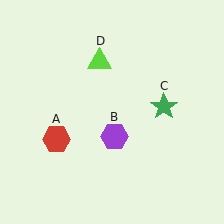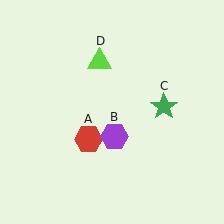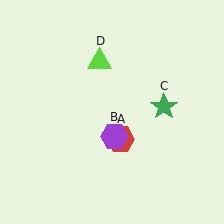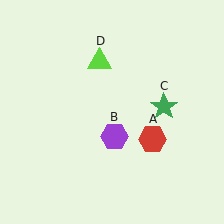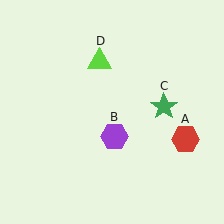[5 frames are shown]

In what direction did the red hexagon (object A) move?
The red hexagon (object A) moved right.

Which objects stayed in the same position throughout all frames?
Purple hexagon (object B) and green star (object C) and lime triangle (object D) remained stationary.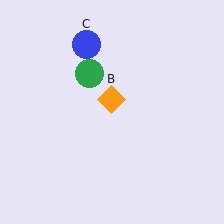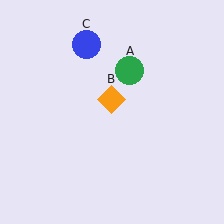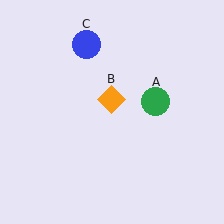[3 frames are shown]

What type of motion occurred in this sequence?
The green circle (object A) rotated clockwise around the center of the scene.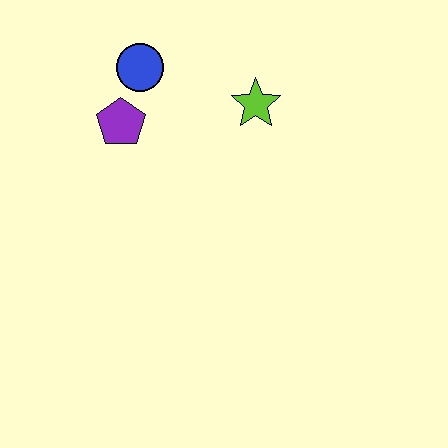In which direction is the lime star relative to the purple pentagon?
The lime star is to the right of the purple pentagon.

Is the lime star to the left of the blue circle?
No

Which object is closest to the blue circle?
The purple pentagon is closest to the blue circle.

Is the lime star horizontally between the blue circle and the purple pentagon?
No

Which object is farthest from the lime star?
The purple pentagon is farthest from the lime star.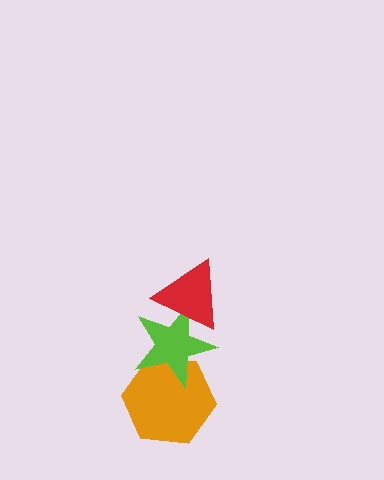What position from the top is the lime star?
The lime star is 2nd from the top.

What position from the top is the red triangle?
The red triangle is 1st from the top.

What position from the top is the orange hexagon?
The orange hexagon is 3rd from the top.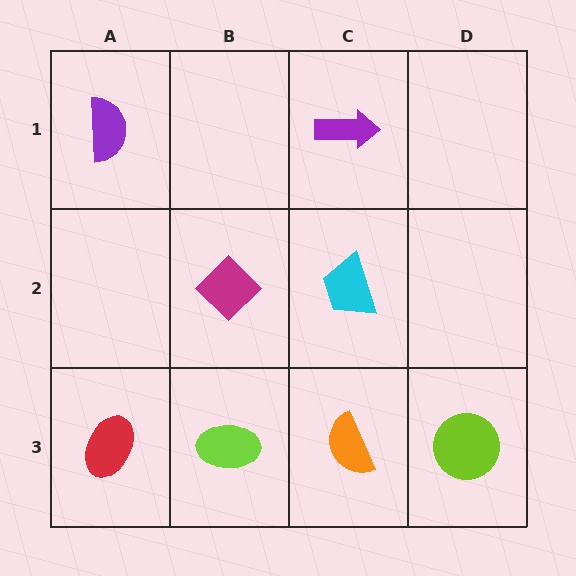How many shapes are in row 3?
4 shapes.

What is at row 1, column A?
A purple semicircle.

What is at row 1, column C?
A purple arrow.